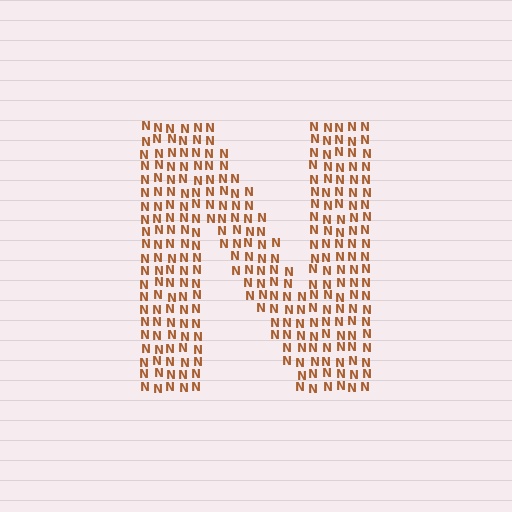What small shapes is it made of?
It is made of small letter N's.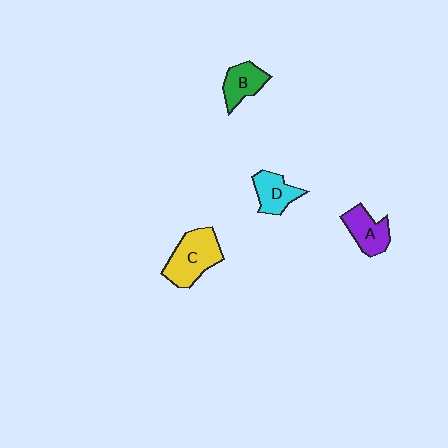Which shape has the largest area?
Shape C (yellow).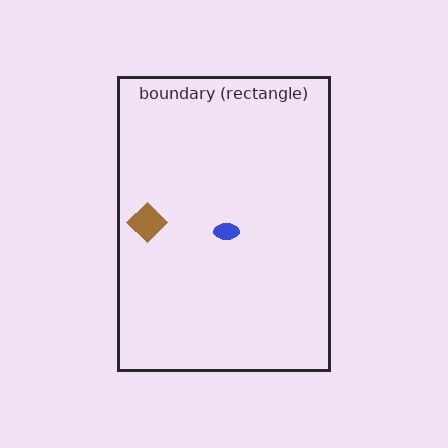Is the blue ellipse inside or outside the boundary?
Inside.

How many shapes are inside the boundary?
2 inside, 0 outside.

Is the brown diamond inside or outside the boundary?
Inside.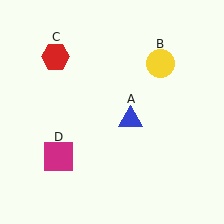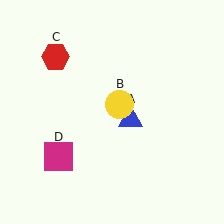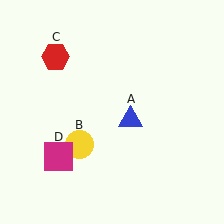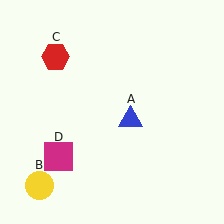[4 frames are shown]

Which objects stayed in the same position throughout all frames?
Blue triangle (object A) and red hexagon (object C) and magenta square (object D) remained stationary.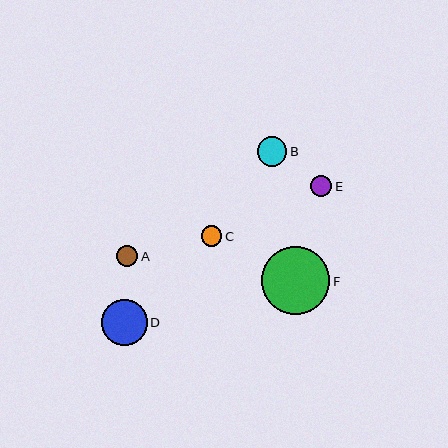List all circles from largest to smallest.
From largest to smallest: F, D, B, A, E, C.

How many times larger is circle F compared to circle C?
Circle F is approximately 3.4 times the size of circle C.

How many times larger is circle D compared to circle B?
Circle D is approximately 1.5 times the size of circle B.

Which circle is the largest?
Circle F is the largest with a size of approximately 68 pixels.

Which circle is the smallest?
Circle C is the smallest with a size of approximately 20 pixels.